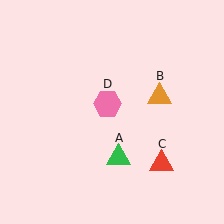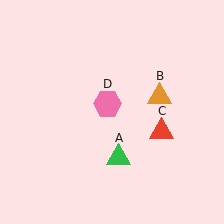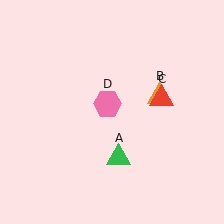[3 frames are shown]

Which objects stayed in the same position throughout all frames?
Green triangle (object A) and orange triangle (object B) and pink hexagon (object D) remained stationary.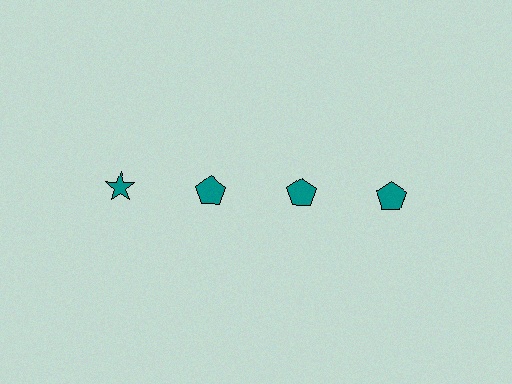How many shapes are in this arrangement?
There are 4 shapes arranged in a grid pattern.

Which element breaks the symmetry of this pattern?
The teal star in the top row, leftmost column breaks the symmetry. All other shapes are teal pentagons.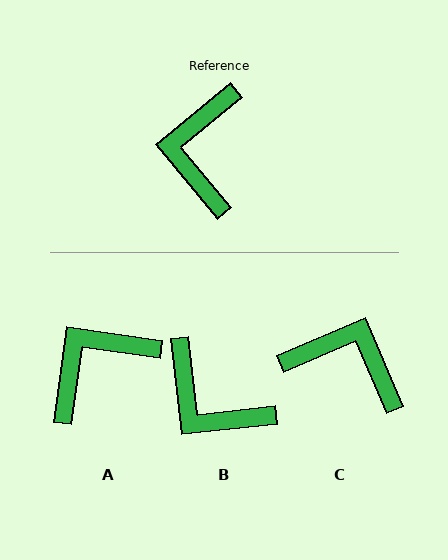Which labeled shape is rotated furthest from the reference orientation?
C, about 106 degrees away.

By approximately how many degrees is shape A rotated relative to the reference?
Approximately 48 degrees clockwise.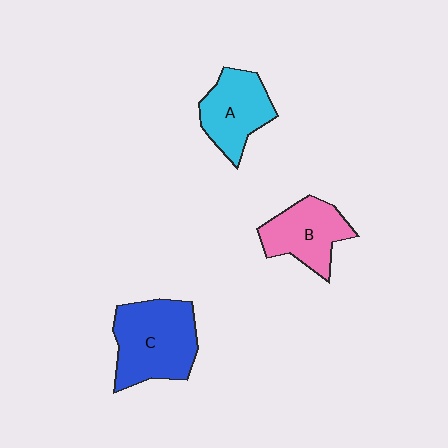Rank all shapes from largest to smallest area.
From largest to smallest: C (blue), A (cyan), B (pink).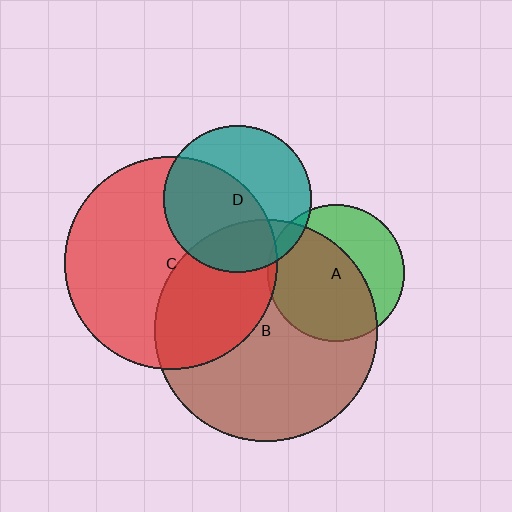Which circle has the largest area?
Circle B (brown).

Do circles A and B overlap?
Yes.